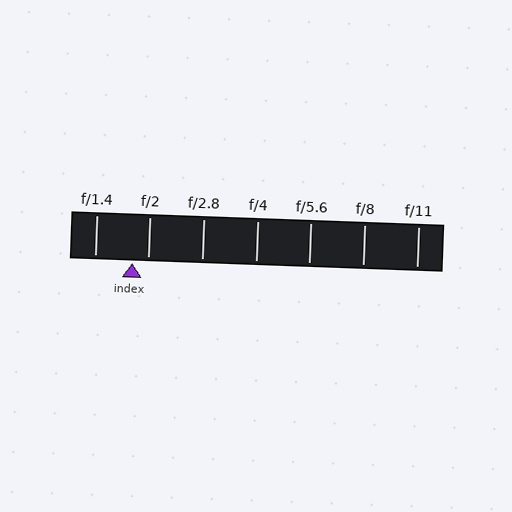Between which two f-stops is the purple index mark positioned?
The index mark is between f/1.4 and f/2.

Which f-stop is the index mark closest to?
The index mark is closest to f/2.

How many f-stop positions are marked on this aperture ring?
There are 7 f-stop positions marked.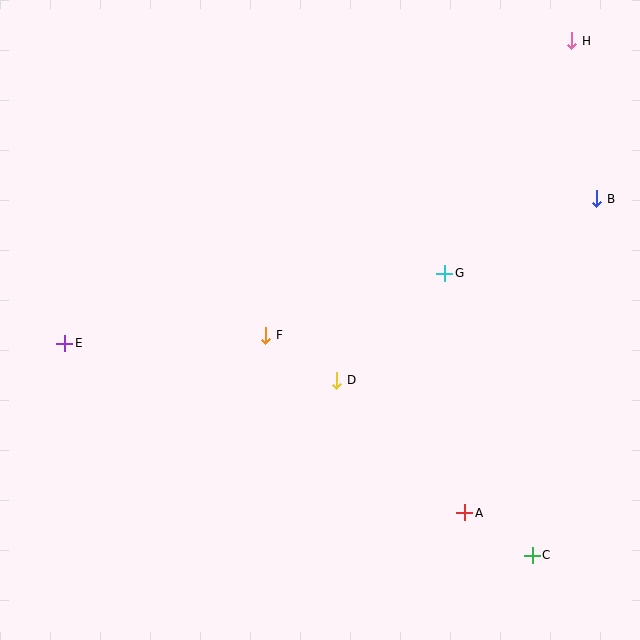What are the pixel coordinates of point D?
Point D is at (337, 380).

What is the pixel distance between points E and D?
The distance between E and D is 274 pixels.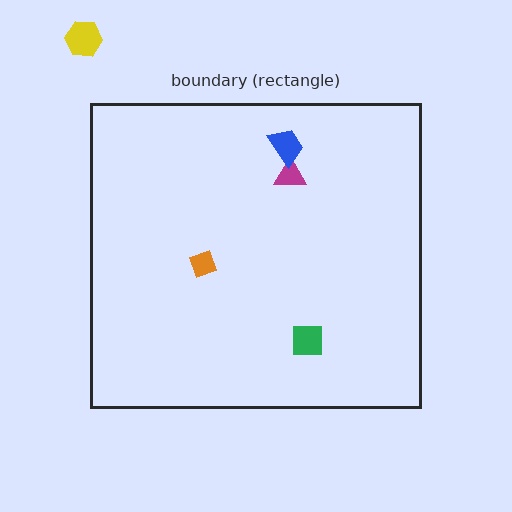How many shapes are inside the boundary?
4 inside, 1 outside.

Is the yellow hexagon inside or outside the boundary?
Outside.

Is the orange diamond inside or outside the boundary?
Inside.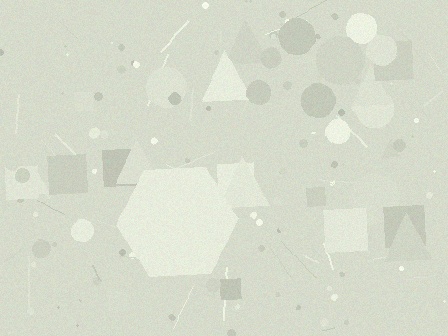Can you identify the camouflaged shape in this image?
The camouflaged shape is a hexagon.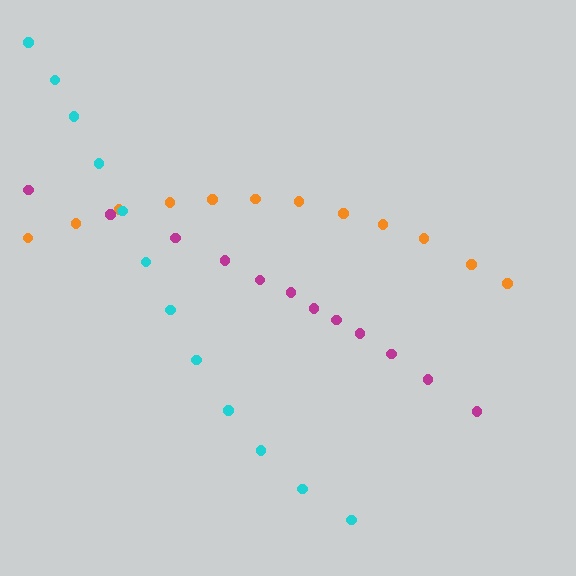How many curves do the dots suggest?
There are 3 distinct paths.